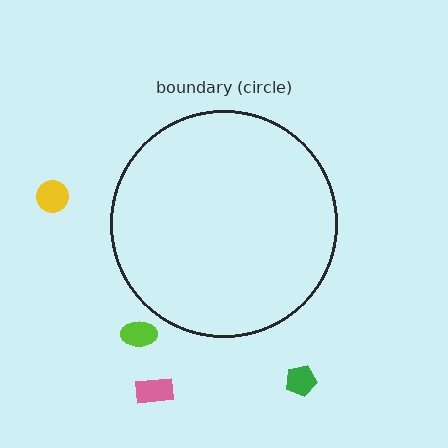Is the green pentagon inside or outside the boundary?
Outside.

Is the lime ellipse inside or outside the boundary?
Outside.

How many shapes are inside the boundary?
0 inside, 4 outside.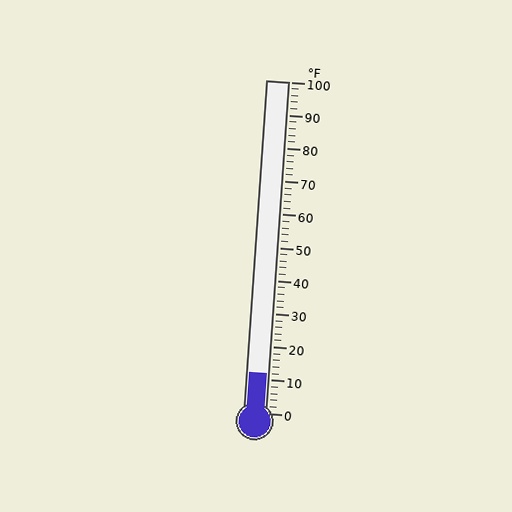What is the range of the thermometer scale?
The thermometer scale ranges from 0°F to 100°F.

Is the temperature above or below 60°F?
The temperature is below 60°F.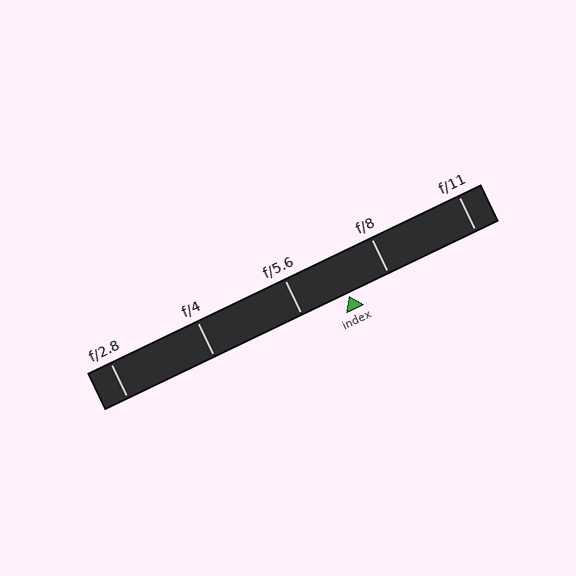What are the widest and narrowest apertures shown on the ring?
The widest aperture shown is f/2.8 and the narrowest is f/11.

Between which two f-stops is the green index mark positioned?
The index mark is between f/5.6 and f/8.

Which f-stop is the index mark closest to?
The index mark is closest to f/8.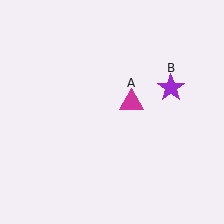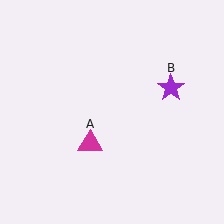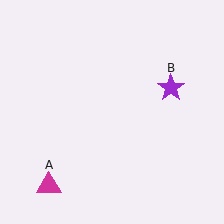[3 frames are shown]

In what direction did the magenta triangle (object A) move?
The magenta triangle (object A) moved down and to the left.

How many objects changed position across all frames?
1 object changed position: magenta triangle (object A).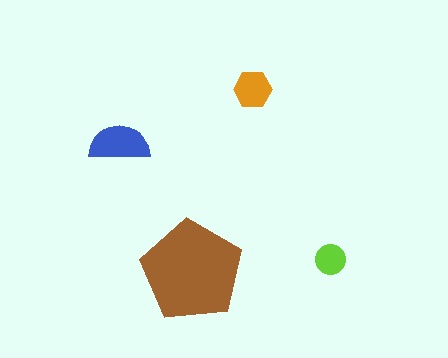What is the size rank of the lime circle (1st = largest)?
4th.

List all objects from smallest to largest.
The lime circle, the orange hexagon, the blue semicircle, the brown pentagon.